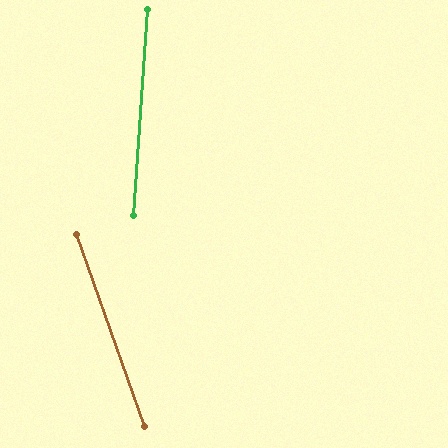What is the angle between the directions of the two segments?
Approximately 23 degrees.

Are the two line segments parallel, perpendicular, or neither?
Neither parallel nor perpendicular — they differ by about 23°.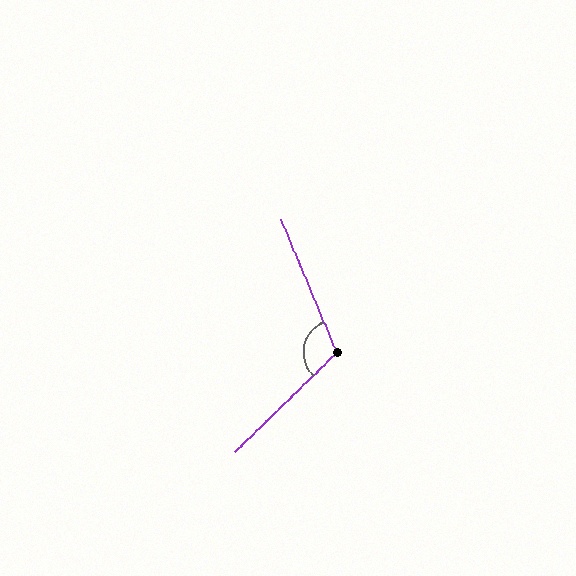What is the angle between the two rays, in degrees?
Approximately 112 degrees.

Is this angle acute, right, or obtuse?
It is obtuse.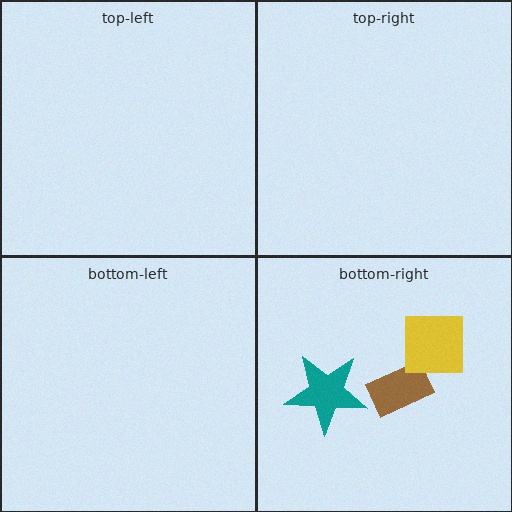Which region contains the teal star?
The bottom-right region.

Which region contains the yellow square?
The bottom-right region.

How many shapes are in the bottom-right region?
3.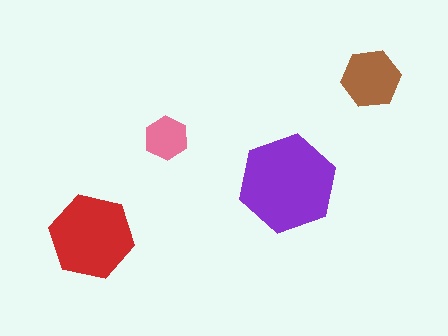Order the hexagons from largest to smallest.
the purple one, the red one, the brown one, the pink one.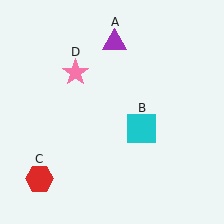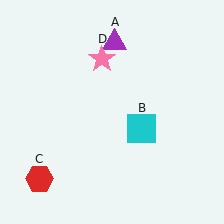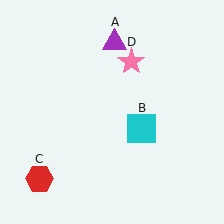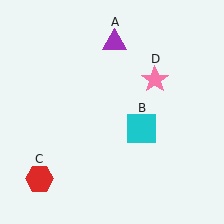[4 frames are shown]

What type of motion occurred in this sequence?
The pink star (object D) rotated clockwise around the center of the scene.